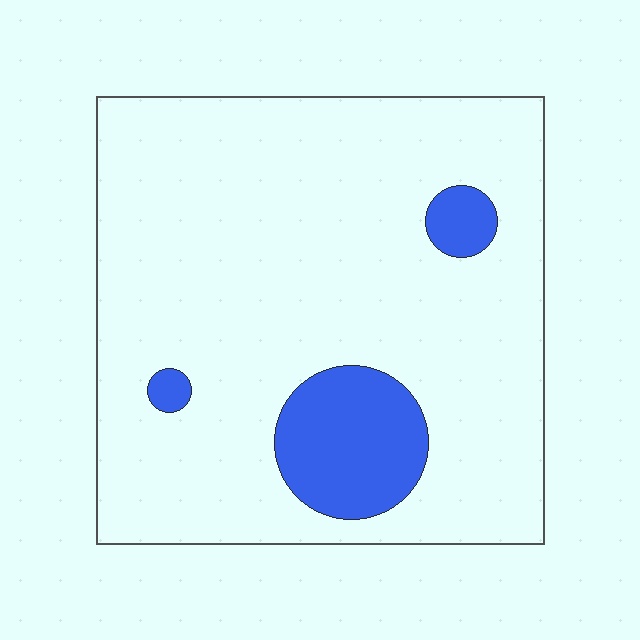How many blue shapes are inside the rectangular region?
3.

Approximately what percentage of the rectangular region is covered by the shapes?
Approximately 10%.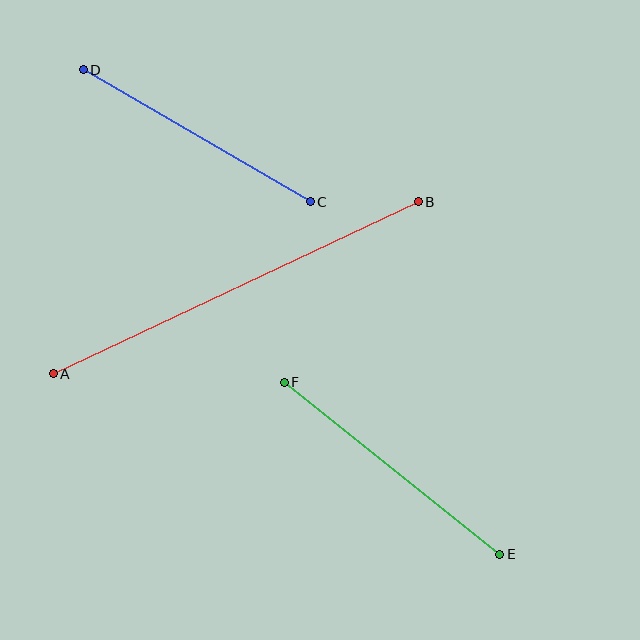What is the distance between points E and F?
The distance is approximately 276 pixels.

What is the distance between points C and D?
The distance is approximately 263 pixels.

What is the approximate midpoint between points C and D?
The midpoint is at approximately (197, 136) pixels.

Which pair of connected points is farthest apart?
Points A and B are farthest apart.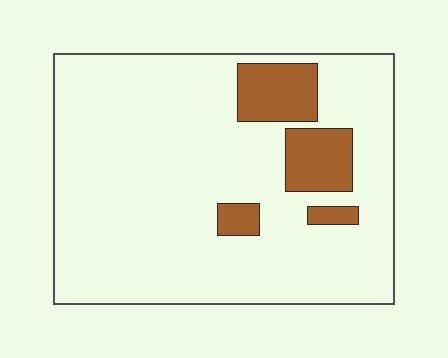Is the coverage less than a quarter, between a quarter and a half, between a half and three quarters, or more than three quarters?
Less than a quarter.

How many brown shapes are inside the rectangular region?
4.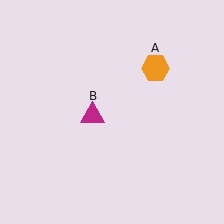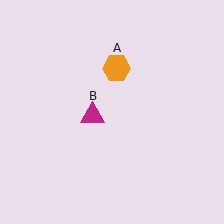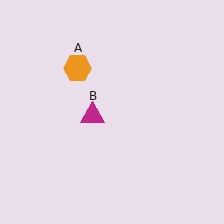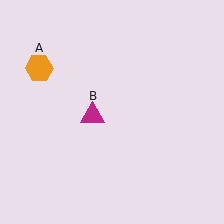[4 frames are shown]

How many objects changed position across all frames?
1 object changed position: orange hexagon (object A).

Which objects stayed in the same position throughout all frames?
Magenta triangle (object B) remained stationary.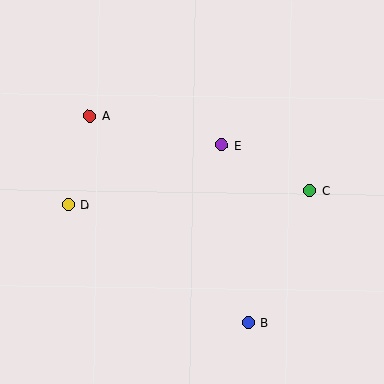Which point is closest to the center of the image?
Point E at (221, 145) is closest to the center.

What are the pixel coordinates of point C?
Point C is at (310, 190).